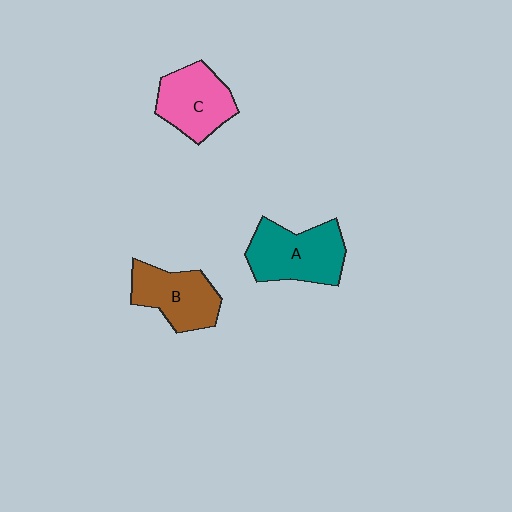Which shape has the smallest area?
Shape B (brown).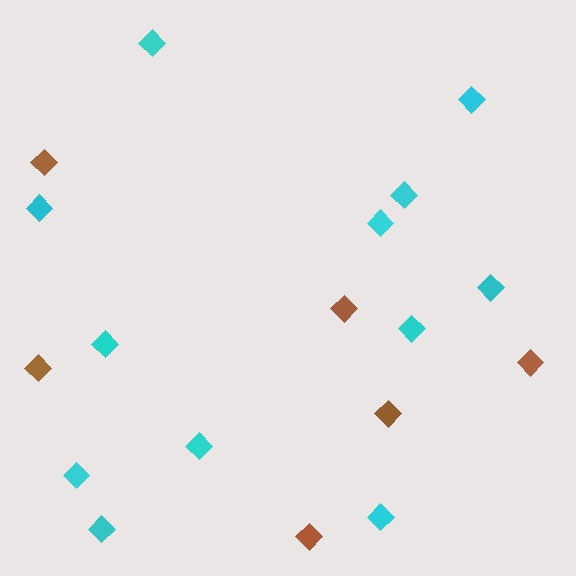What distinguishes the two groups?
There are 2 groups: one group of brown diamonds (6) and one group of cyan diamonds (12).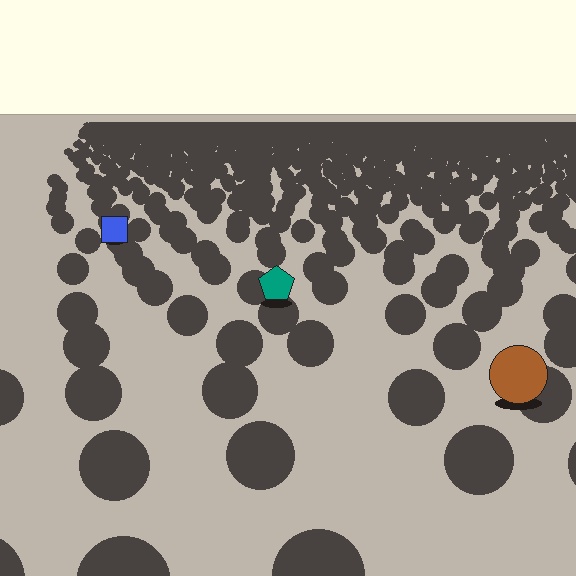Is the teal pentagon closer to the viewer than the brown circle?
No. The brown circle is closer — you can tell from the texture gradient: the ground texture is coarser near it.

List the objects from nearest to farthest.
From nearest to farthest: the brown circle, the teal pentagon, the blue square.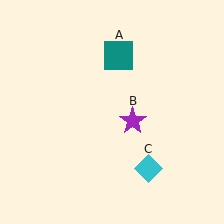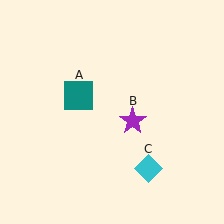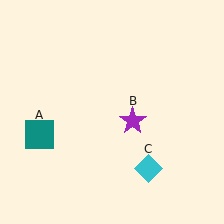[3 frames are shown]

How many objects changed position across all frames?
1 object changed position: teal square (object A).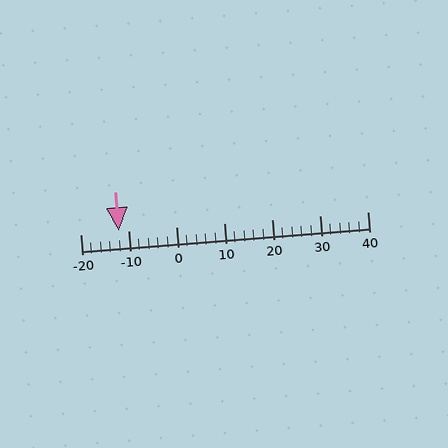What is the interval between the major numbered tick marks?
The major tick marks are spaced 10 units apart.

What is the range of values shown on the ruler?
The ruler shows values from -20 to 40.